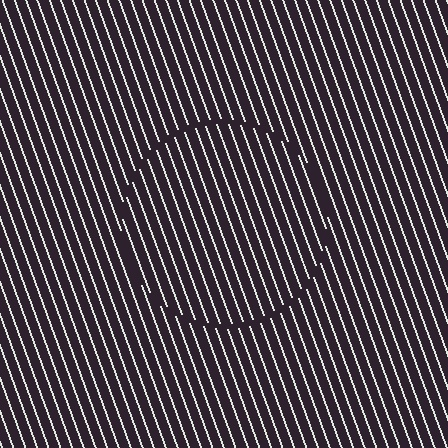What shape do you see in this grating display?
An illusory circle. The interior of the shape contains the same grating, shifted by half a period — the contour is defined by the phase discontinuity where line-ends from the inner and outer gratings abut.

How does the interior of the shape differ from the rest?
The interior of the shape contains the same grating, shifted by half a period — the contour is defined by the phase discontinuity where line-ends from the inner and outer gratings abut.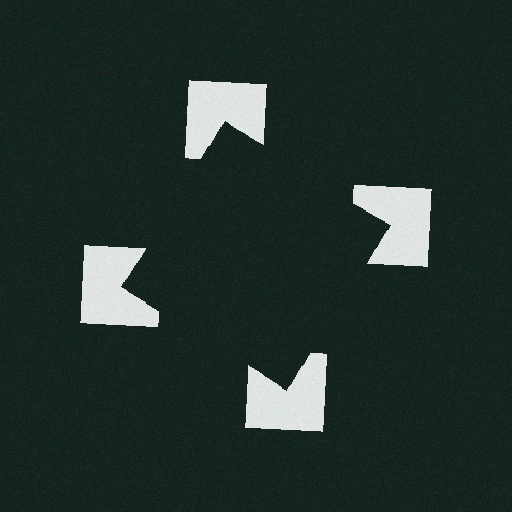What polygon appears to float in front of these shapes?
An illusory square — its edges are inferred from the aligned wedge cuts in the notched squares, not physically drawn.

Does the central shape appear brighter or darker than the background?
It typically appears slightly darker than the background, even though no actual brightness change is drawn.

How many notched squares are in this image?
There are 4 — one at each vertex of the illusory square.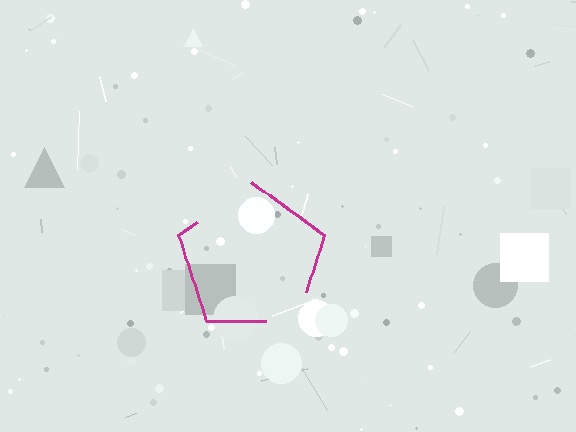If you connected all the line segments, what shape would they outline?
They would outline a pentagon.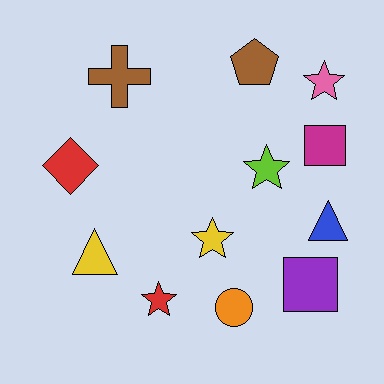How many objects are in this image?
There are 12 objects.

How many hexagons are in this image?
There are no hexagons.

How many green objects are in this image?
There are no green objects.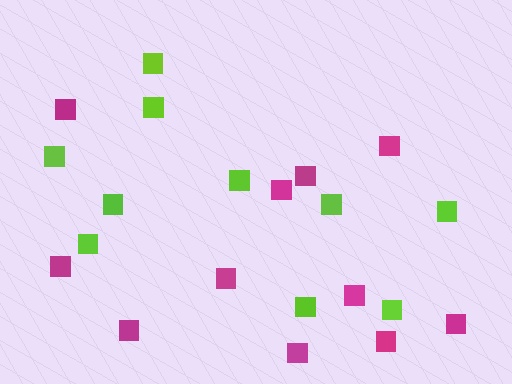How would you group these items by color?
There are 2 groups: one group of magenta squares (11) and one group of lime squares (10).